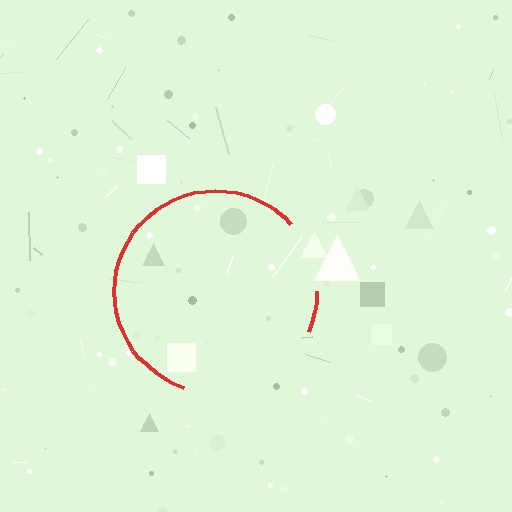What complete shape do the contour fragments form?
The contour fragments form a circle.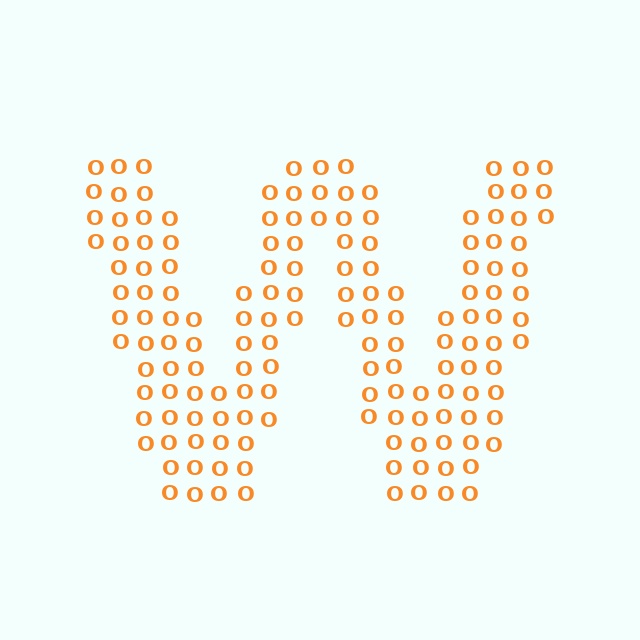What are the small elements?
The small elements are letter O's.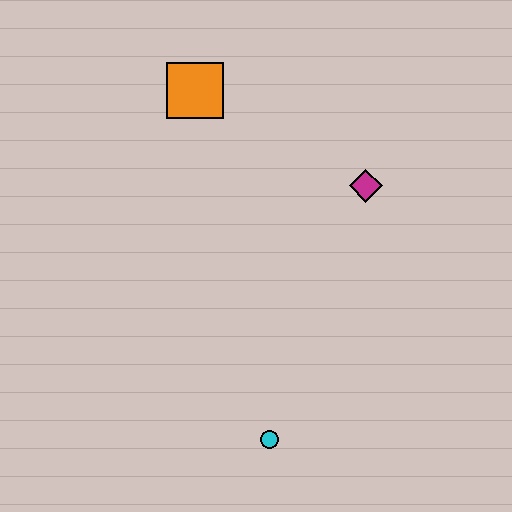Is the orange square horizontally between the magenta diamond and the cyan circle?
No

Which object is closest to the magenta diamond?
The orange square is closest to the magenta diamond.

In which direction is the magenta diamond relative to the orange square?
The magenta diamond is to the right of the orange square.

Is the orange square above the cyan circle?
Yes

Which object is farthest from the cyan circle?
The orange square is farthest from the cyan circle.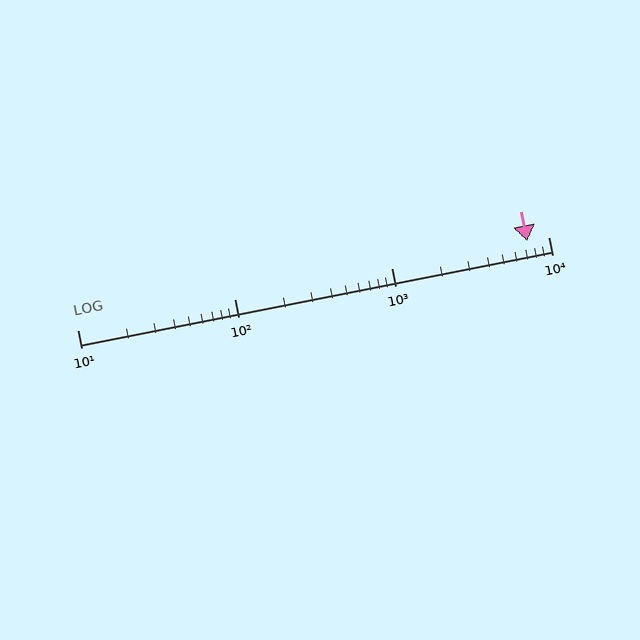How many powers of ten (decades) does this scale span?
The scale spans 3 decades, from 10 to 10000.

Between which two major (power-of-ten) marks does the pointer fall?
The pointer is between 1000 and 10000.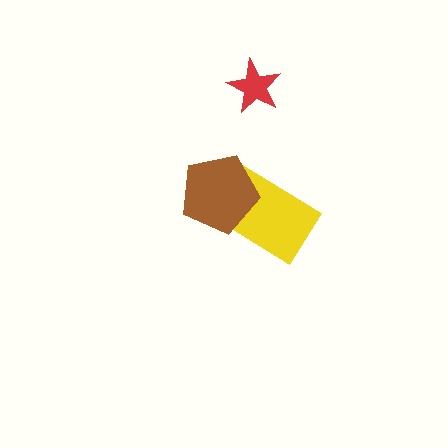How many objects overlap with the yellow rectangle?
1 object overlaps with the yellow rectangle.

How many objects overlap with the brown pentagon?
1 object overlaps with the brown pentagon.